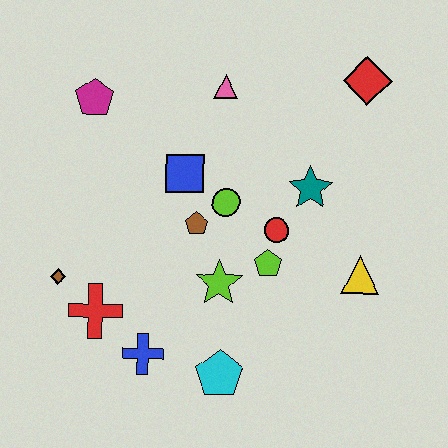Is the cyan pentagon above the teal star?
No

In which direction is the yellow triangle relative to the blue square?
The yellow triangle is to the right of the blue square.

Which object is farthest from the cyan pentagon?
The red diamond is farthest from the cyan pentagon.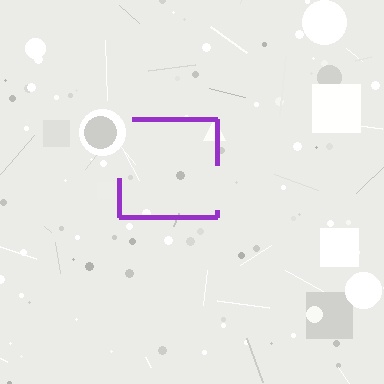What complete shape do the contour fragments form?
The contour fragments form a square.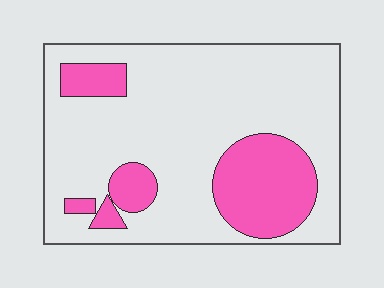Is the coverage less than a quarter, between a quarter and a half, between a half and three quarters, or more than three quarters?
Less than a quarter.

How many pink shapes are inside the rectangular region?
5.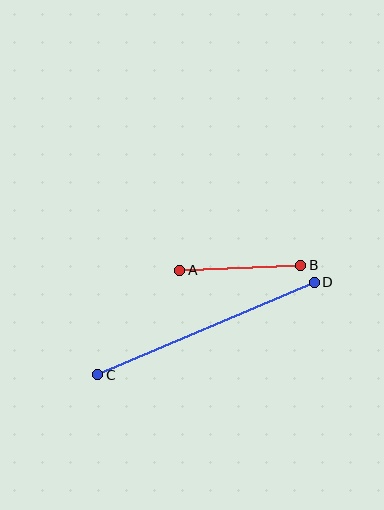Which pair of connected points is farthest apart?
Points C and D are farthest apart.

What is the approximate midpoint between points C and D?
The midpoint is at approximately (206, 329) pixels.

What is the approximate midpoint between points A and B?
The midpoint is at approximately (240, 268) pixels.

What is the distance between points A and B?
The distance is approximately 121 pixels.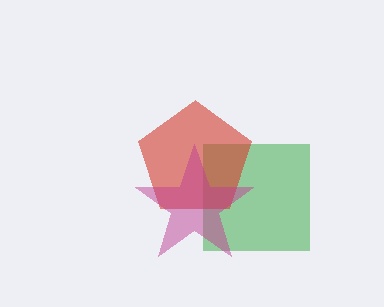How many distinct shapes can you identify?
There are 3 distinct shapes: a green square, a red pentagon, a magenta star.